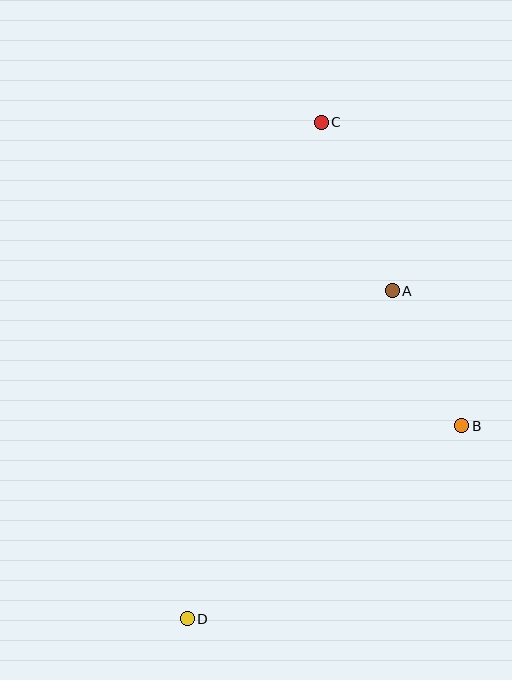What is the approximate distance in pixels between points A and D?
The distance between A and D is approximately 387 pixels.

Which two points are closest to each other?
Points A and B are closest to each other.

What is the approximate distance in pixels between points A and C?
The distance between A and C is approximately 183 pixels.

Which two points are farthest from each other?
Points C and D are farthest from each other.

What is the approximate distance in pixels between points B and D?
The distance between B and D is approximately 336 pixels.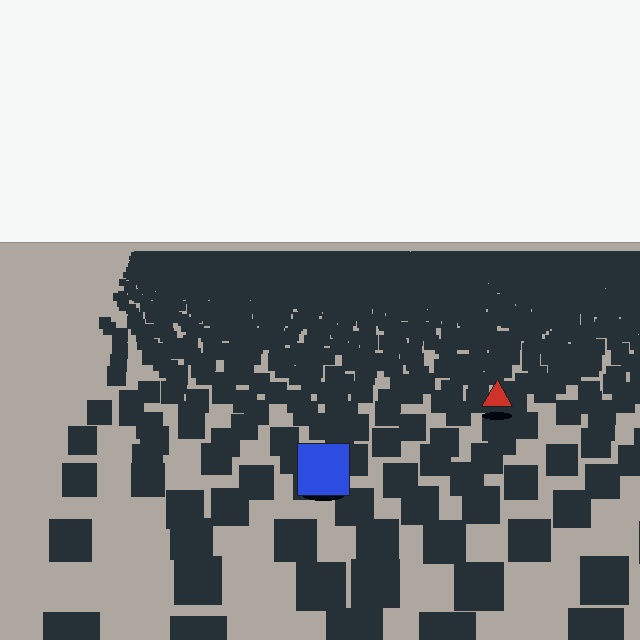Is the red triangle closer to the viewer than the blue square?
No. The blue square is closer — you can tell from the texture gradient: the ground texture is coarser near it.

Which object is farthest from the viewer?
The red triangle is farthest from the viewer. It appears smaller and the ground texture around it is denser.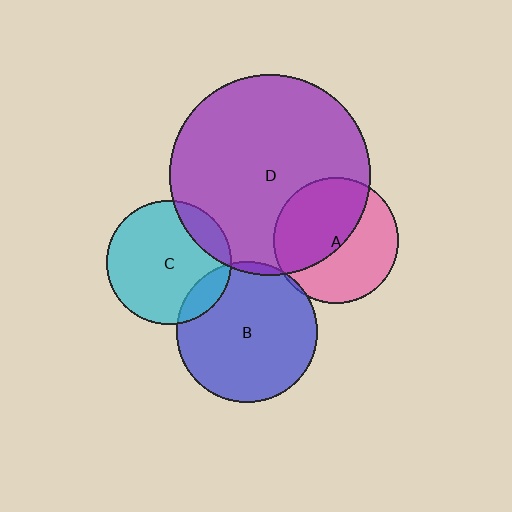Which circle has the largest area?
Circle D (purple).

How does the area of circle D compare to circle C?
Approximately 2.6 times.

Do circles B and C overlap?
Yes.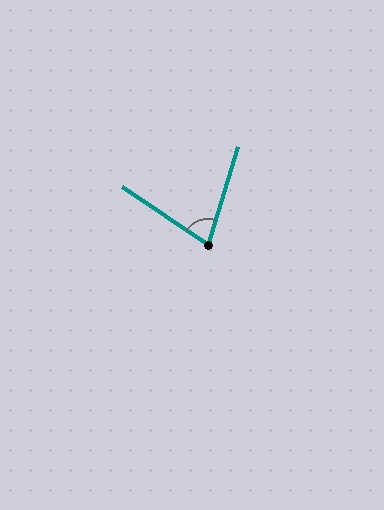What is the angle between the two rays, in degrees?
Approximately 73 degrees.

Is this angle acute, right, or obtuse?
It is acute.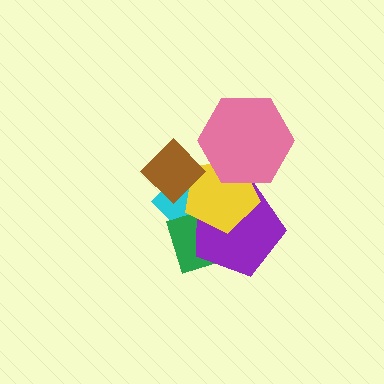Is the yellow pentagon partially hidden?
Yes, it is partially covered by another shape.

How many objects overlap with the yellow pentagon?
5 objects overlap with the yellow pentagon.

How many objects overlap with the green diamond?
3 objects overlap with the green diamond.